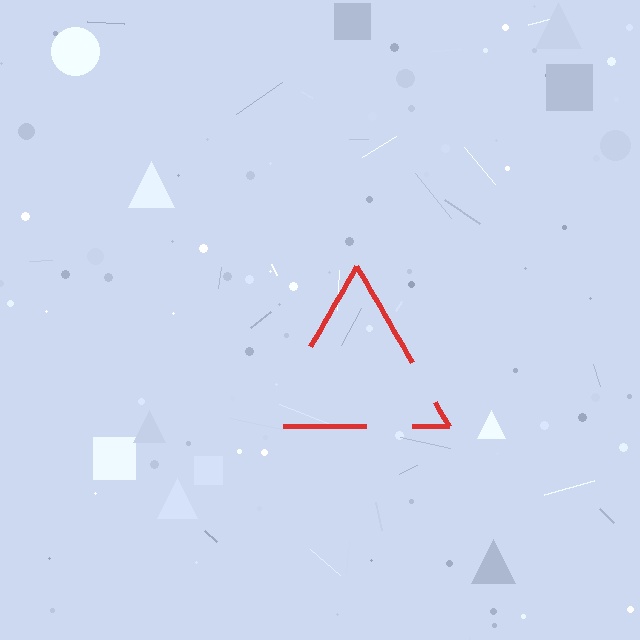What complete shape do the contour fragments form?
The contour fragments form a triangle.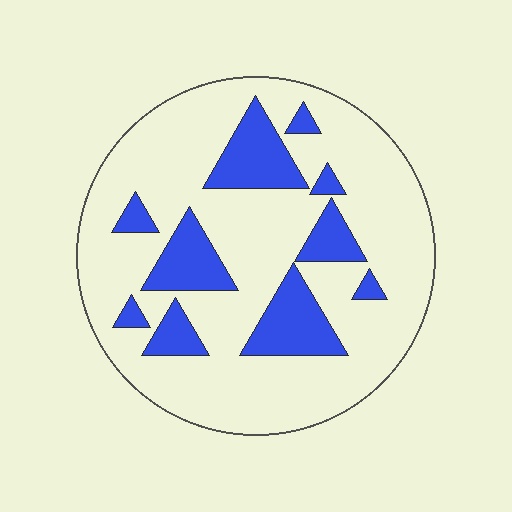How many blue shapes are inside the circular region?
10.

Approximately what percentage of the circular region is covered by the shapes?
Approximately 20%.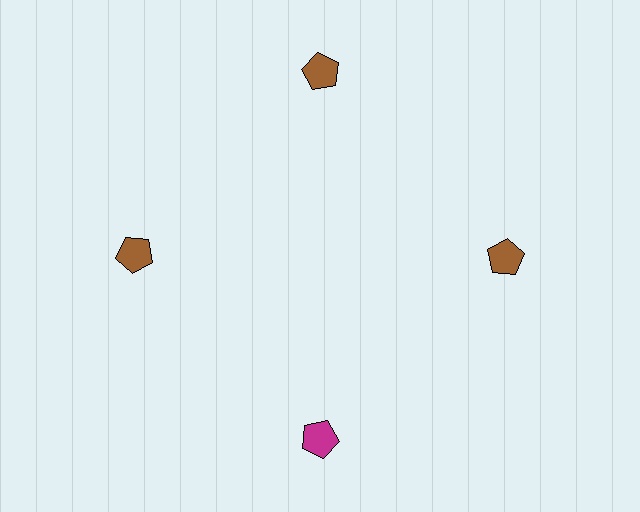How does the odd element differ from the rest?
It has a different color: magenta instead of brown.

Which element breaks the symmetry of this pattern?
The magenta pentagon at roughly the 6 o'clock position breaks the symmetry. All other shapes are brown pentagons.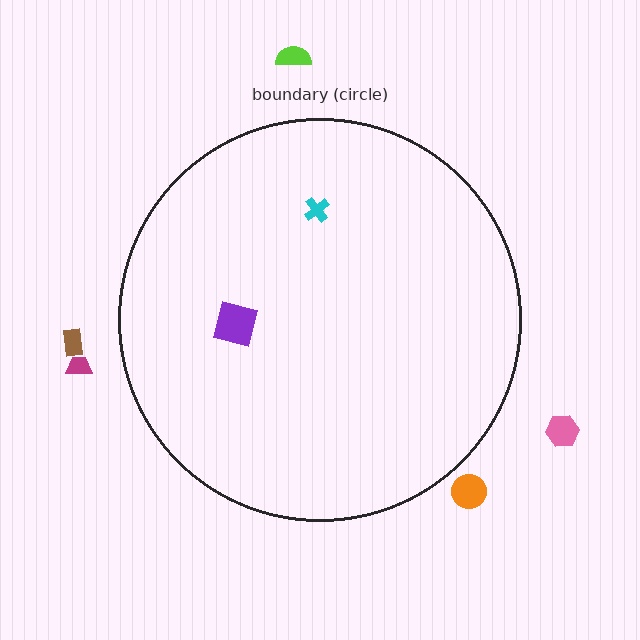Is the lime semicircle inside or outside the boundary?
Outside.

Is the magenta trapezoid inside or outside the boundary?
Outside.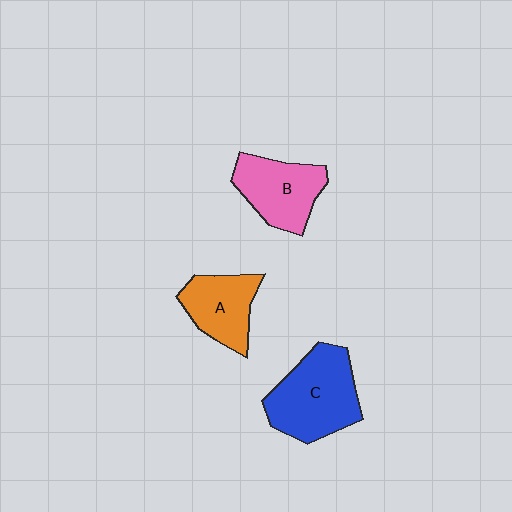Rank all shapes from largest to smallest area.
From largest to smallest: C (blue), B (pink), A (orange).